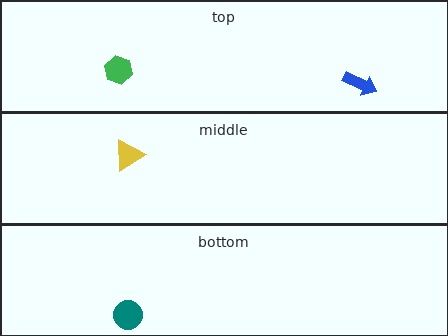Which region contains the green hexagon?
The top region.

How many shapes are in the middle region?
1.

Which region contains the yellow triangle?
The middle region.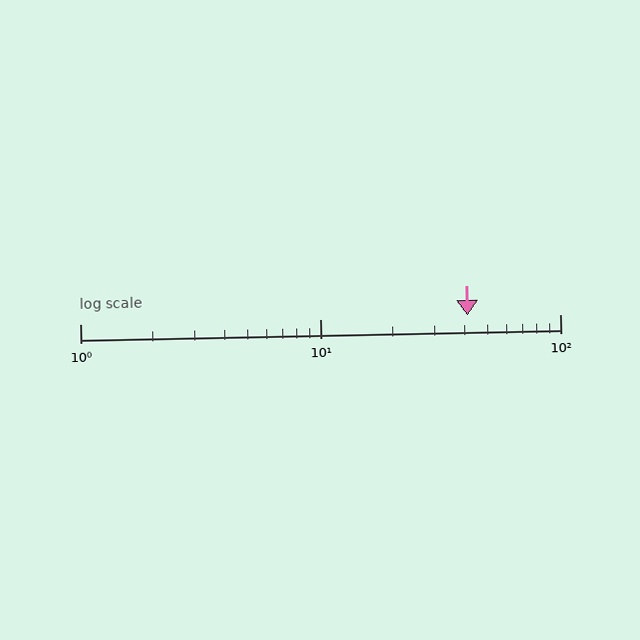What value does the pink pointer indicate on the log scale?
The pointer indicates approximately 41.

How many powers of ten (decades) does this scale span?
The scale spans 2 decades, from 1 to 100.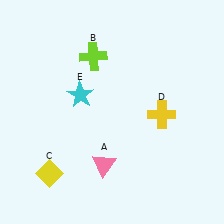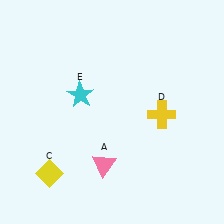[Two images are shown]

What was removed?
The lime cross (B) was removed in Image 2.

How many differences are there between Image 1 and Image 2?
There is 1 difference between the two images.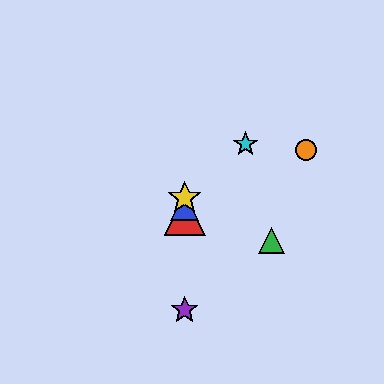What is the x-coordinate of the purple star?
The purple star is at x≈185.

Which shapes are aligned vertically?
The red triangle, the blue triangle, the yellow star, the purple star are aligned vertically.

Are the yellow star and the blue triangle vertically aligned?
Yes, both are at x≈185.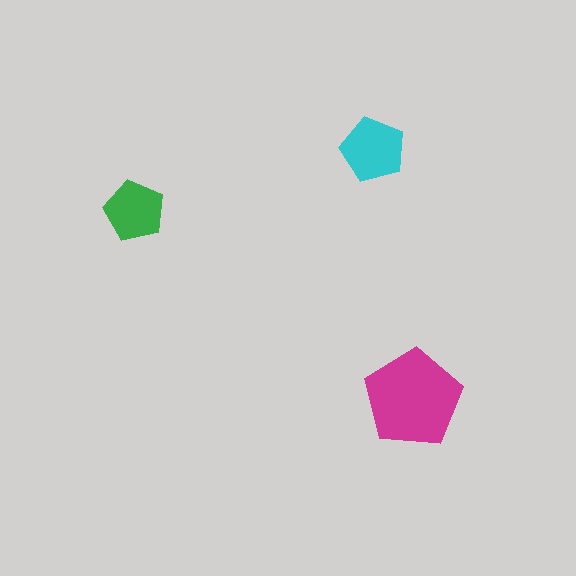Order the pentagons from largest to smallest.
the magenta one, the cyan one, the green one.